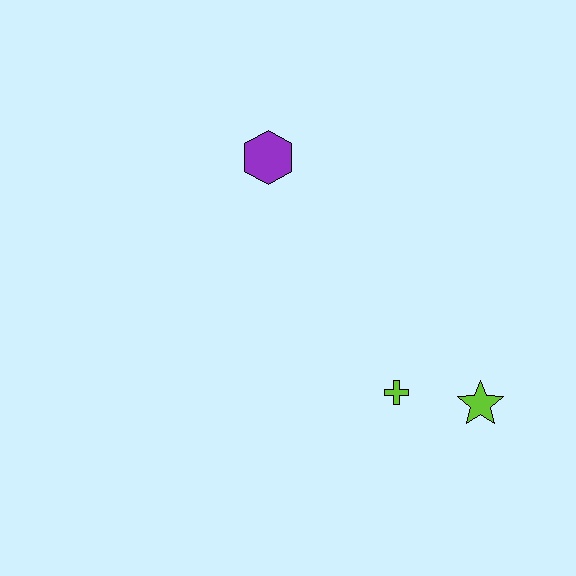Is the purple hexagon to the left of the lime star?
Yes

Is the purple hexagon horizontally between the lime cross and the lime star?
No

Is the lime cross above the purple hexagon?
No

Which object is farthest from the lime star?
The purple hexagon is farthest from the lime star.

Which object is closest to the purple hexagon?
The lime cross is closest to the purple hexagon.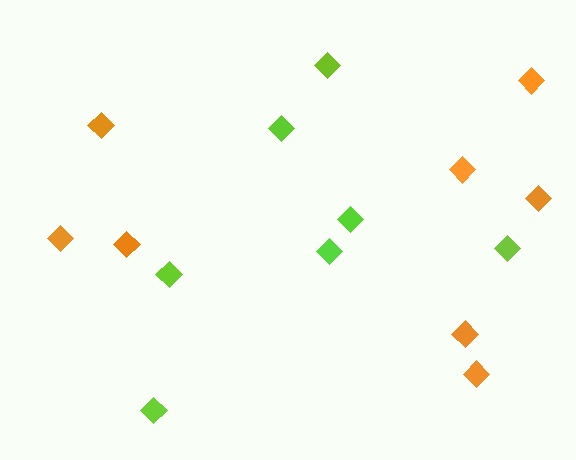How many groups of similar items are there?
There are 2 groups: one group of lime diamonds (7) and one group of orange diamonds (8).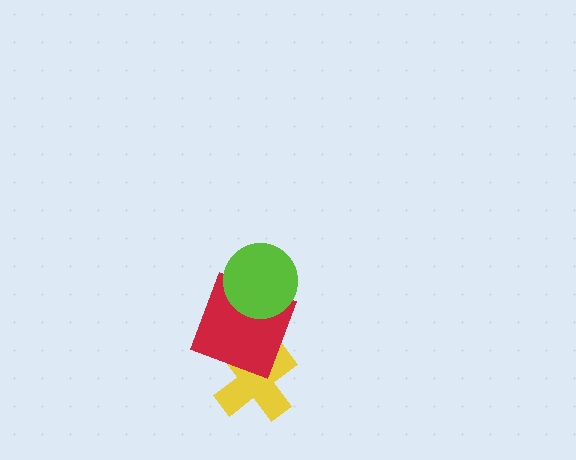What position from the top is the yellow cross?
The yellow cross is 3rd from the top.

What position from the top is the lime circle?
The lime circle is 1st from the top.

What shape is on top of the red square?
The lime circle is on top of the red square.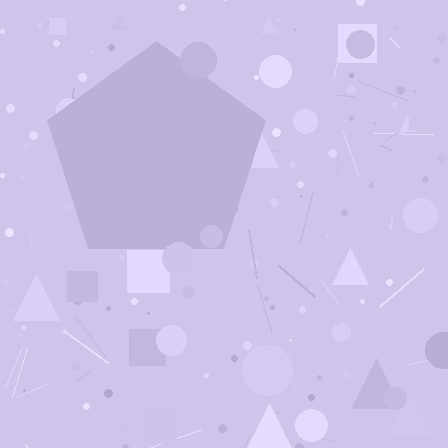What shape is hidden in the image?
A pentagon is hidden in the image.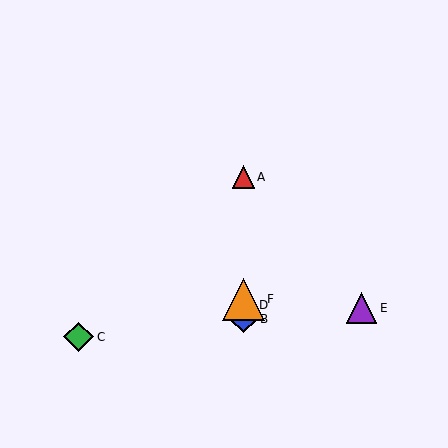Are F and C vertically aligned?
No, F is at x≈243 and C is at x≈79.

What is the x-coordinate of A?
Object A is at x≈243.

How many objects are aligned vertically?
4 objects (A, B, D, F) are aligned vertically.